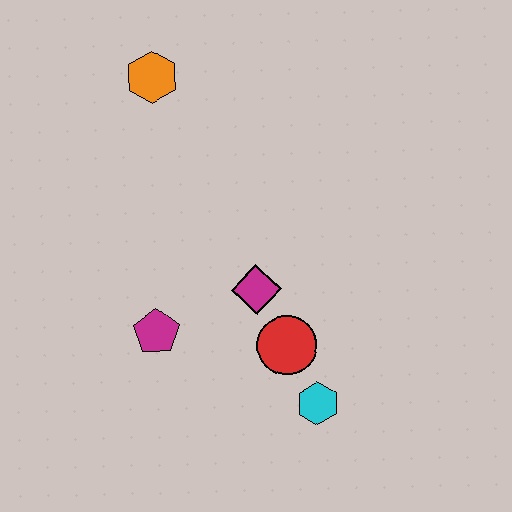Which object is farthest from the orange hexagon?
The cyan hexagon is farthest from the orange hexagon.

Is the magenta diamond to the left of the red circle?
Yes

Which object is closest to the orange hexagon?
The magenta diamond is closest to the orange hexagon.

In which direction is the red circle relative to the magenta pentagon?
The red circle is to the right of the magenta pentagon.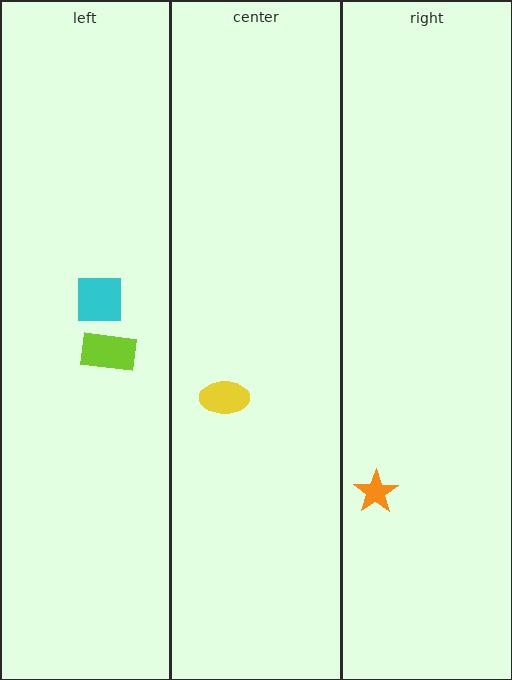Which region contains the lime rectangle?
The left region.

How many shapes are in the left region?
2.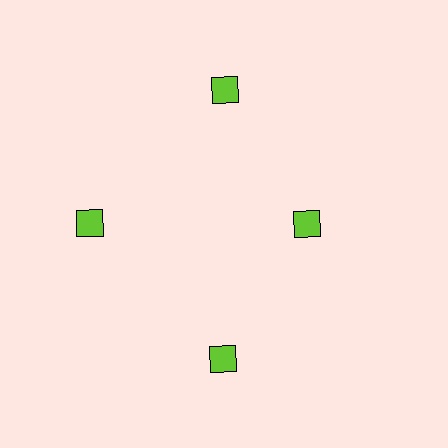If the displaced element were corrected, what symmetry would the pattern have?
It would have 4-fold rotational symmetry — the pattern would map onto itself every 90 degrees.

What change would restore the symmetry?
The symmetry would be restored by moving it outward, back onto the ring so that all 4 diamonds sit at equal angles and equal distance from the center.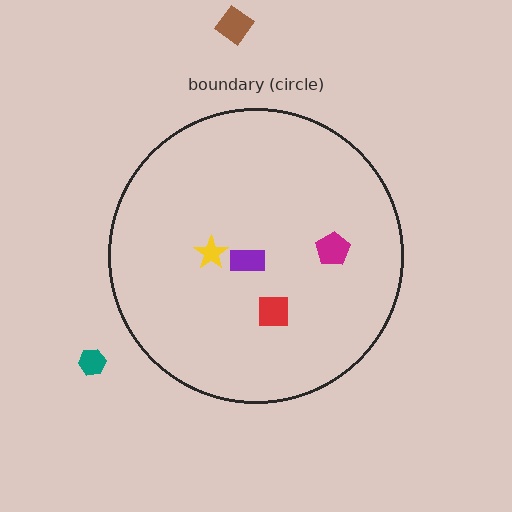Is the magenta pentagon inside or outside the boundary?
Inside.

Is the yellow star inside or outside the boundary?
Inside.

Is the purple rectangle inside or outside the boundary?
Inside.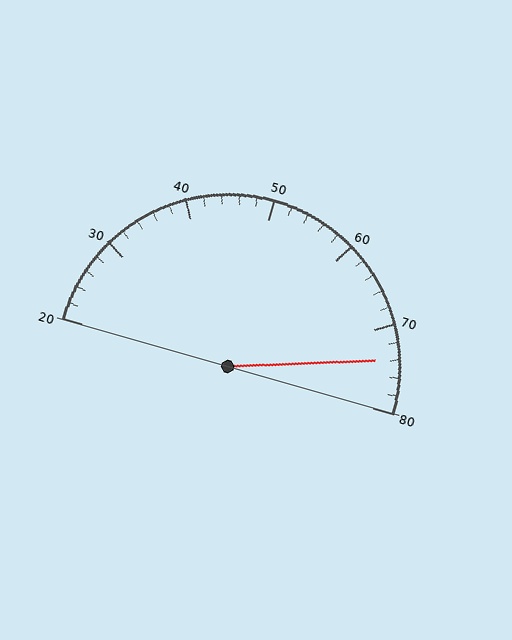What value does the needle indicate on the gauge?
The needle indicates approximately 74.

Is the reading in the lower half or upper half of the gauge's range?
The reading is in the upper half of the range (20 to 80).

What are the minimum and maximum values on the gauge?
The gauge ranges from 20 to 80.